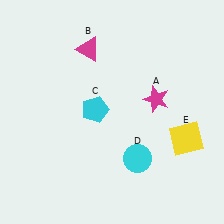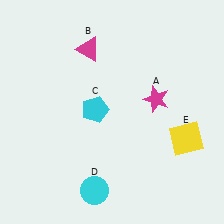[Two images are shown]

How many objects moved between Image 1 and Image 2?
1 object moved between the two images.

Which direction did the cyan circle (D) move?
The cyan circle (D) moved left.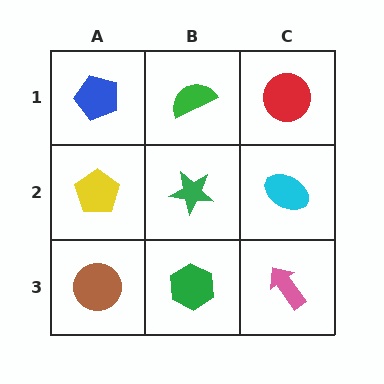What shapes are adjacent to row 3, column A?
A yellow pentagon (row 2, column A), a green hexagon (row 3, column B).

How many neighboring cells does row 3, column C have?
2.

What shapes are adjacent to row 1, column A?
A yellow pentagon (row 2, column A), a green semicircle (row 1, column B).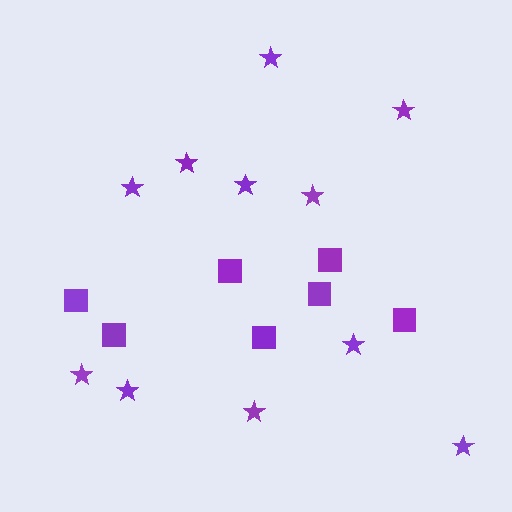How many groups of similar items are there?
There are 2 groups: one group of squares (7) and one group of stars (11).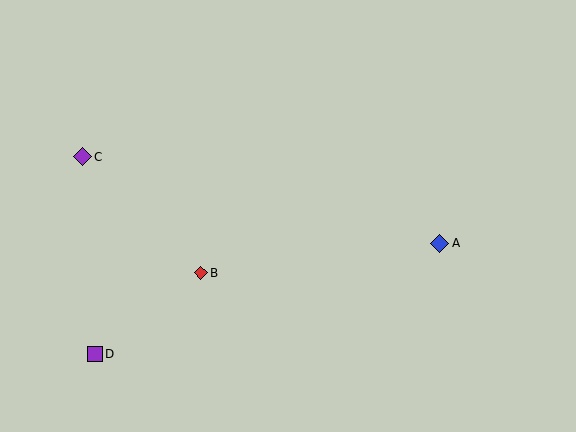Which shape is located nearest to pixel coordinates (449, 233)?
The blue diamond (labeled A) at (440, 243) is nearest to that location.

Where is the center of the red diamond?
The center of the red diamond is at (201, 273).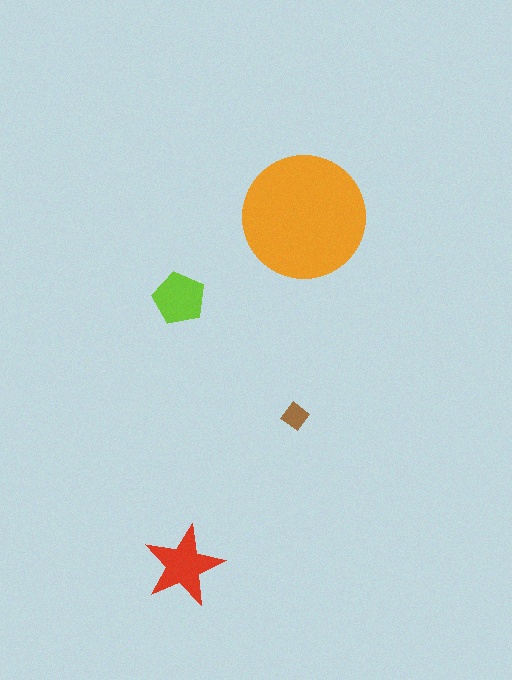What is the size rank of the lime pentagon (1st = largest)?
3rd.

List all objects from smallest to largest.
The brown diamond, the lime pentagon, the red star, the orange circle.